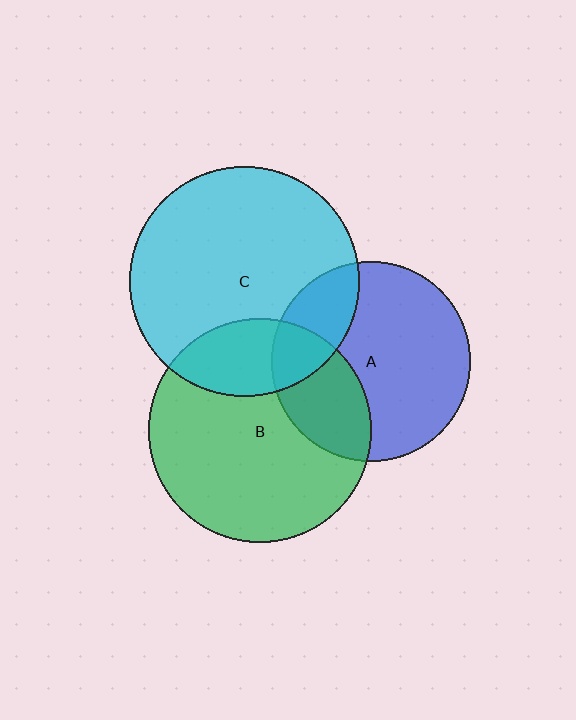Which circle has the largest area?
Circle C (cyan).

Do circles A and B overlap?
Yes.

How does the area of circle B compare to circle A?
Approximately 1.3 times.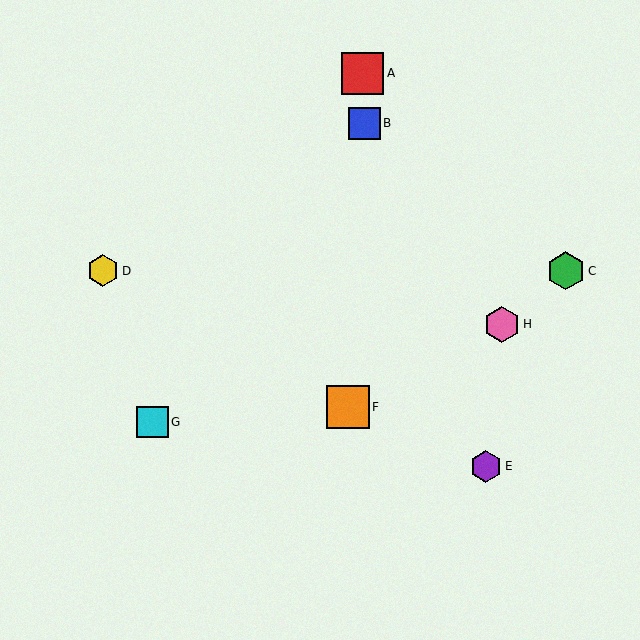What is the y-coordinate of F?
Object F is at y≈407.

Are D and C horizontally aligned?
Yes, both are at y≈271.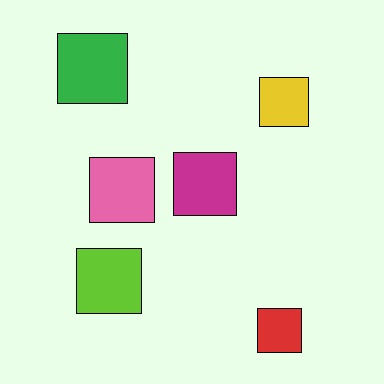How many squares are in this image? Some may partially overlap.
There are 6 squares.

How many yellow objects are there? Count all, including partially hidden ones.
There is 1 yellow object.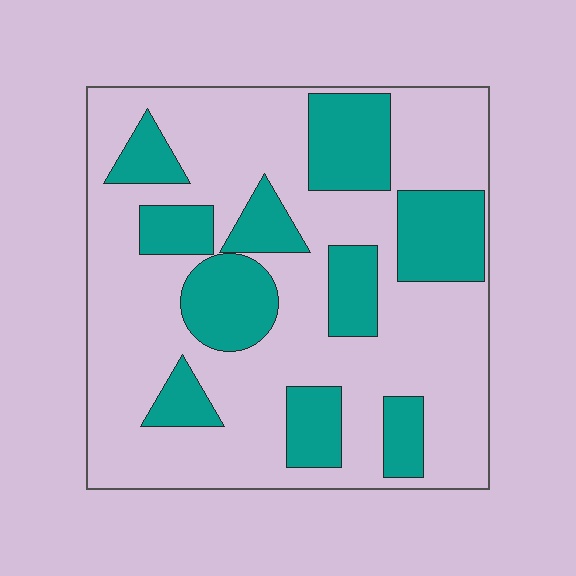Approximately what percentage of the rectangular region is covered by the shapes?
Approximately 30%.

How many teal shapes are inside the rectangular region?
10.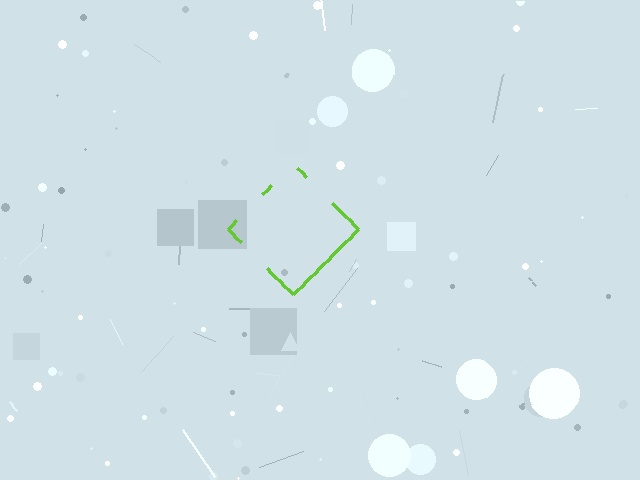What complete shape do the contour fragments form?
The contour fragments form a diamond.